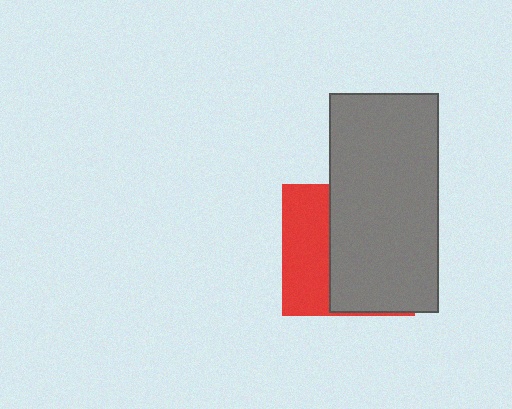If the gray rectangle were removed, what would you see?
You would see the complete red square.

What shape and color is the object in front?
The object in front is a gray rectangle.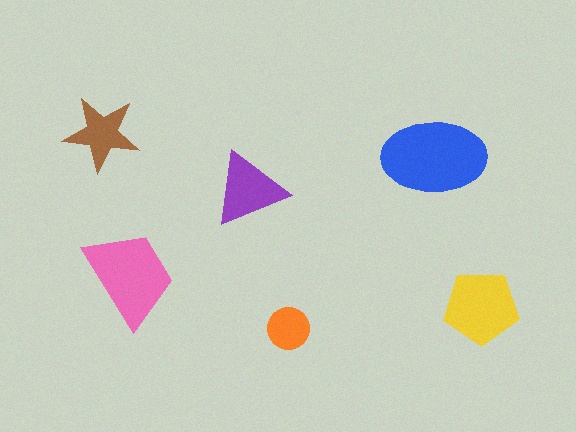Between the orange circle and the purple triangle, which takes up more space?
The purple triangle.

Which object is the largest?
The blue ellipse.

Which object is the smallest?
The orange circle.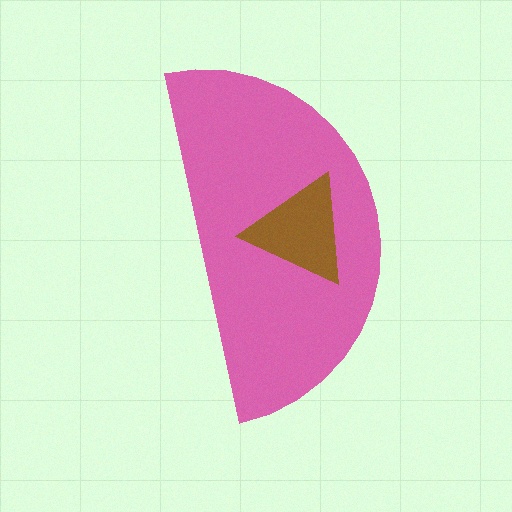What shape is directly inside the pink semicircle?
The brown triangle.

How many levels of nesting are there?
2.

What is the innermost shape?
The brown triangle.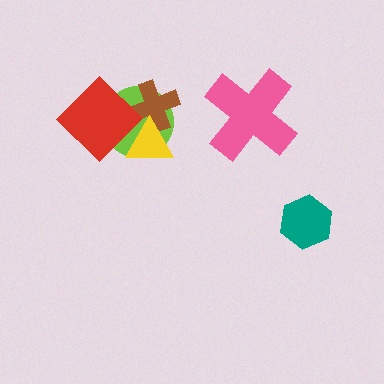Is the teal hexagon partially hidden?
No, no other shape covers it.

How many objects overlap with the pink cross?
0 objects overlap with the pink cross.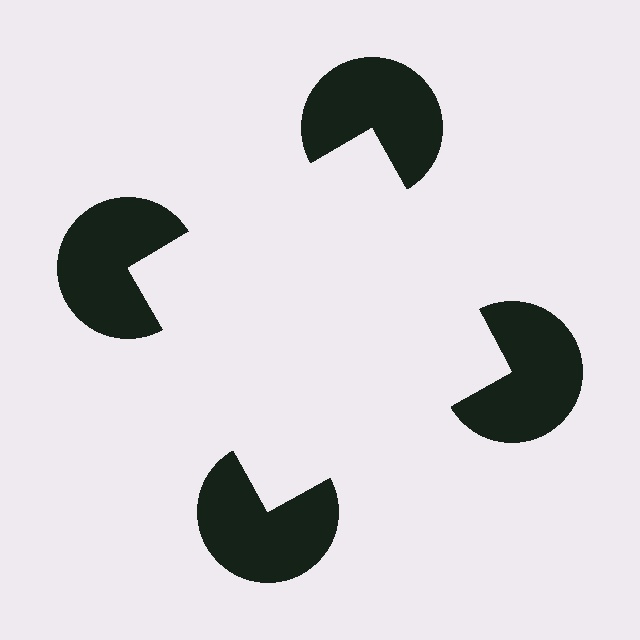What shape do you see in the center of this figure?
An illusory square — its edges are inferred from the aligned wedge cuts in the pac-man discs, not physically drawn.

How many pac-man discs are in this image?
There are 4 — one at each vertex of the illusory square.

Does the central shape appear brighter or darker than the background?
It typically appears slightly brighter than the background, even though no actual brightness change is drawn.